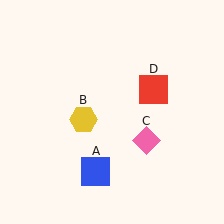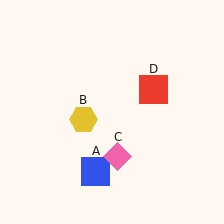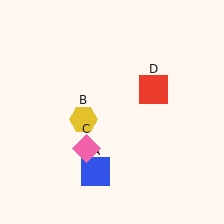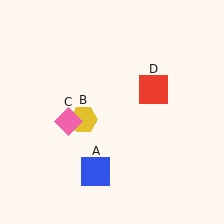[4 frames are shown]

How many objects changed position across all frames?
1 object changed position: pink diamond (object C).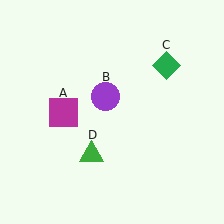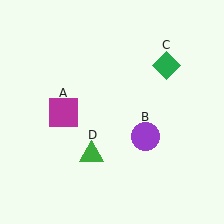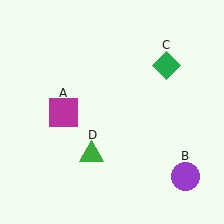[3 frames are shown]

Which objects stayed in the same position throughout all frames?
Magenta square (object A) and green diamond (object C) and green triangle (object D) remained stationary.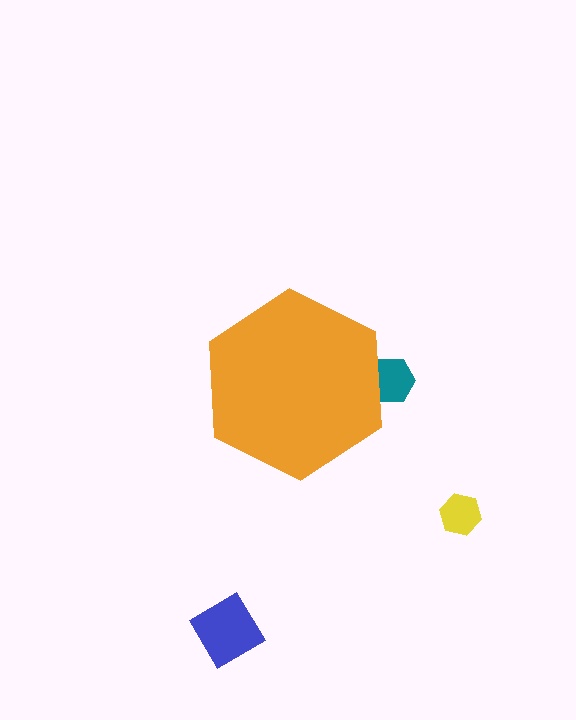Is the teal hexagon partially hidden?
Yes, the teal hexagon is partially hidden behind the orange hexagon.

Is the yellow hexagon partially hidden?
No, the yellow hexagon is fully visible.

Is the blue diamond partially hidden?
No, the blue diamond is fully visible.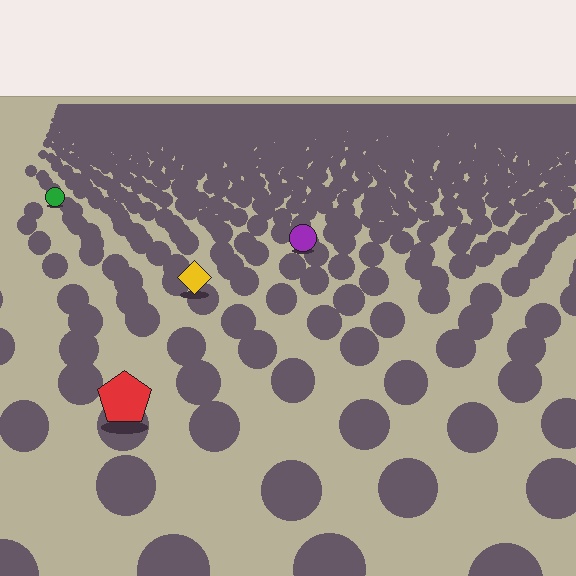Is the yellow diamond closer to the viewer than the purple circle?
Yes. The yellow diamond is closer — you can tell from the texture gradient: the ground texture is coarser near it.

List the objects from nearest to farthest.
From nearest to farthest: the red pentagon, the yellow diamond, the purple circle, the green circle.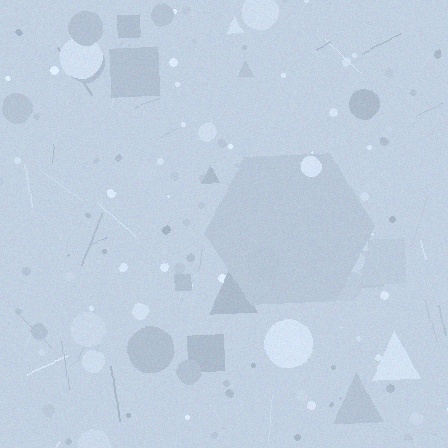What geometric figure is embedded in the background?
A hexagon is embedded in the background.